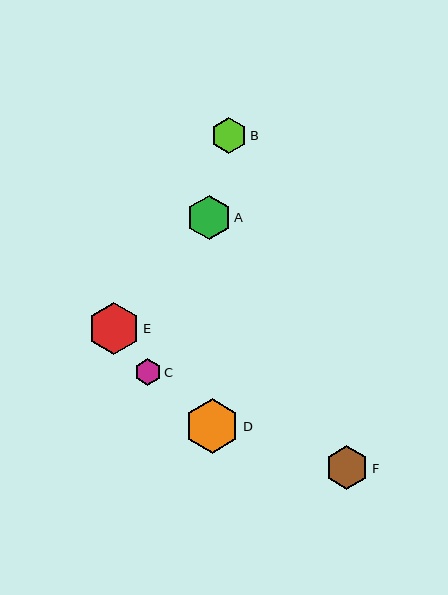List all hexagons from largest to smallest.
From largest to smallest: D, E, A, F, B, C.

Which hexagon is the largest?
Hexagon D is the largest with a size of approximately 54 pixels.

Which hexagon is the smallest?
Hexagon C is the smallest with a size of approximately 27 pixels.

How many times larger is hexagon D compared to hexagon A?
Hexagon D is approximately 1.2 times the size of hexagon A.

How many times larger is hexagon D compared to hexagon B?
Hexagon D is approximately 1.5 times the size of hexagon B.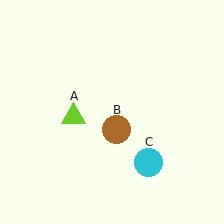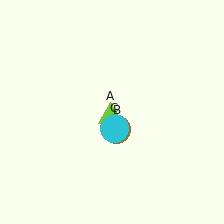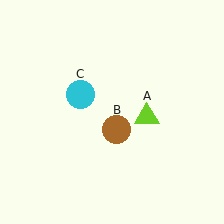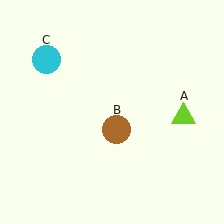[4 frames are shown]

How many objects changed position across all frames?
2 objects changed position: lime triangle (object A), cyan circle (object C).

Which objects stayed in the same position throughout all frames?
Brown circle (object B) remained stationary.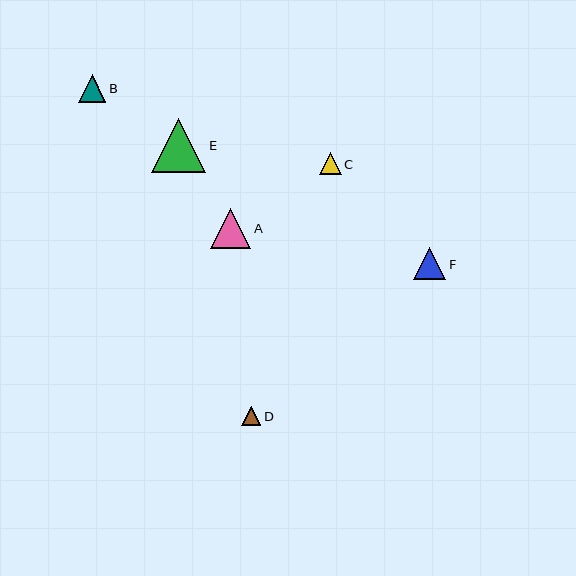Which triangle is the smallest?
Triangle D is the smallest with a size of approximately 20 pixels.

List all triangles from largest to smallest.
From largest to smallest: E, A, F, B, C, D.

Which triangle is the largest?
Triangle E is the largest with a size of approximately 54 pixels.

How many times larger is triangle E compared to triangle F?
Triangle E is approximately 1.7 times the size of triangle F.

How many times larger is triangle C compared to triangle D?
Triangle C is approximately 1.1 times the size of triangle D.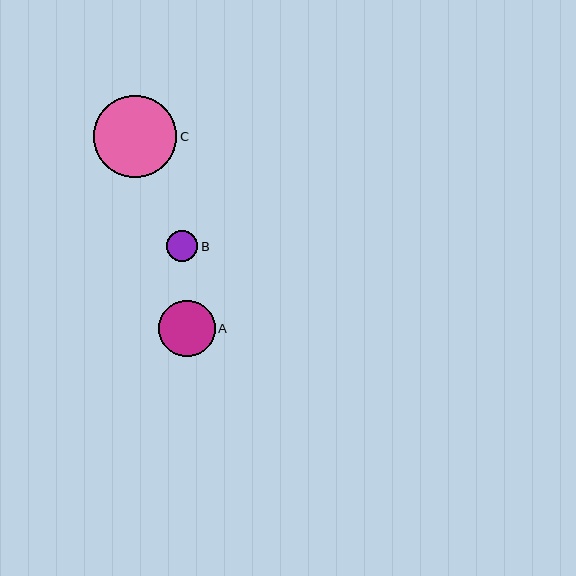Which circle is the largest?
Circle C is the largest with a size of approximately 83 pixels.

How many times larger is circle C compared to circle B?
Circle C is approximately 2.6 times the size of circle B.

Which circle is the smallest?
Circle B is the smallest with a size of approximately 32 pixels.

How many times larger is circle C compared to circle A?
Circle C is approximately 1.5 times the size of circle A.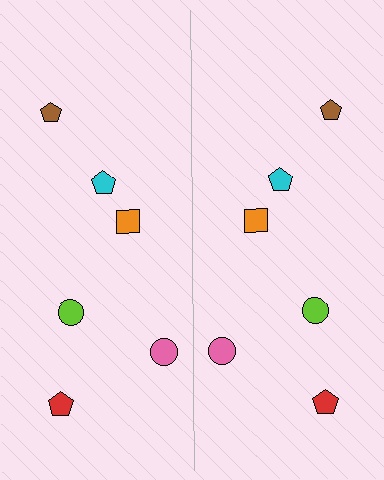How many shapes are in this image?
There are 12 shapes in this image.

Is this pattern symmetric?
Yes, this pattern has bilateral (reflection) symmetry.